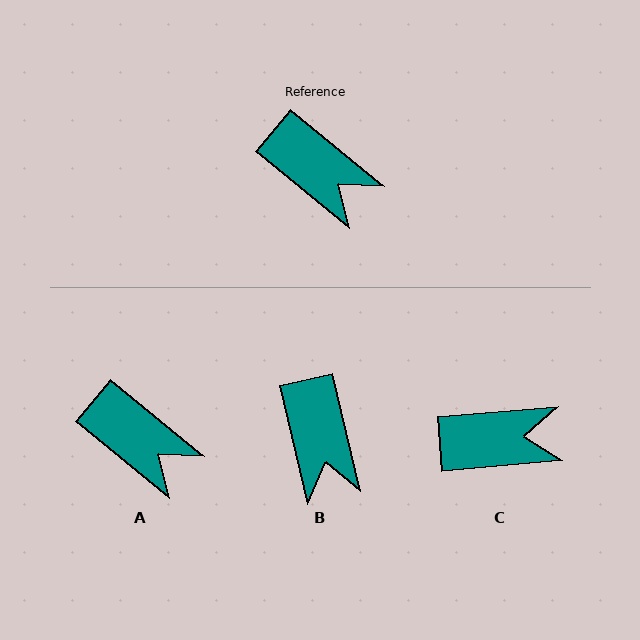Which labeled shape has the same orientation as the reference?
A.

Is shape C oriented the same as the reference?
No, it is off by about 44 degrees.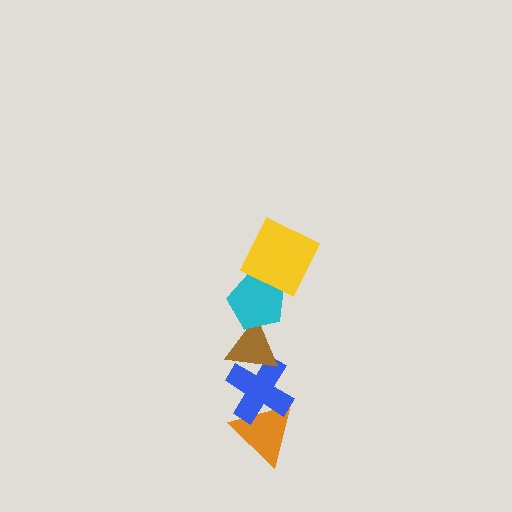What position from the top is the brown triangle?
The brown triangle is 3rd from the top.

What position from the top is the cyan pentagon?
The cyan pentagon is 2nd from the top.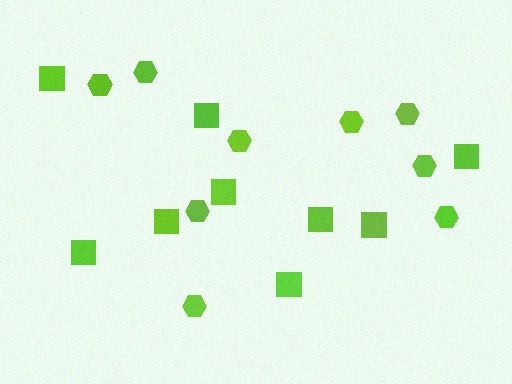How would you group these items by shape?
There are 2 groups: one group of hexagons (9) and one group of squares (9).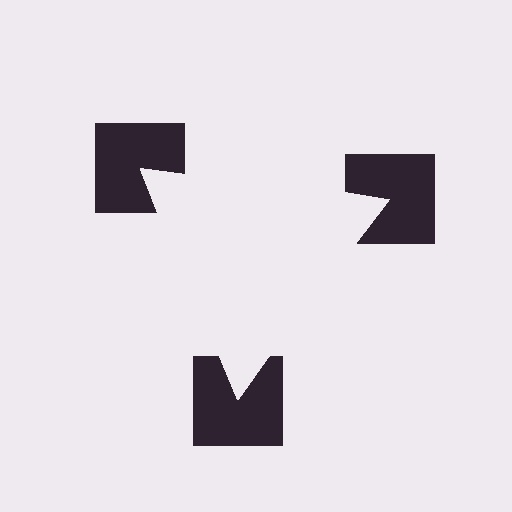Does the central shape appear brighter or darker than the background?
It typically appears slightly brighter than the background, even though no actual brightness change is drawn.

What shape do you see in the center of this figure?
An illusory triangle — its edges are inferred from the aligned wedge cuts in the notched squares, not physically drawn.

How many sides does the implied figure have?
3 sides.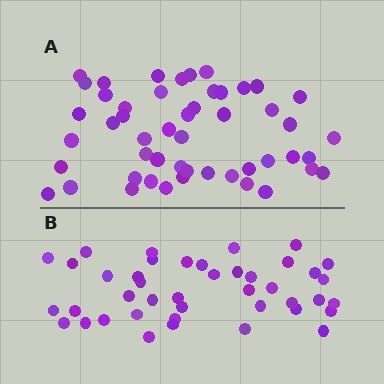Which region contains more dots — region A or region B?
Region A (the top region) has more dots.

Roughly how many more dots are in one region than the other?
Region A has roughly 8 or so more dots than region B.